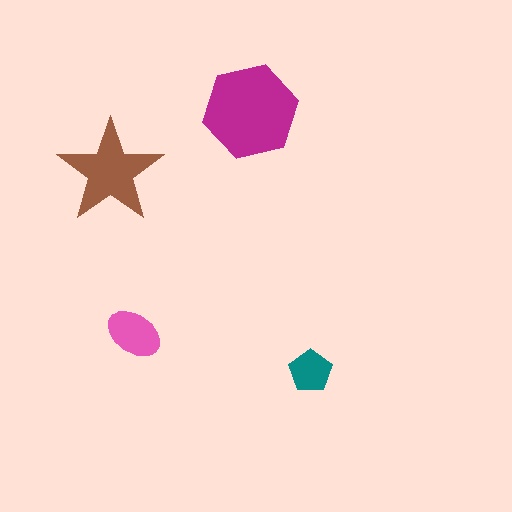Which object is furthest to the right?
The teal pentagon is rightmost.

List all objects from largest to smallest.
The magenta hexagon, the brown star, the pink ellipse, the teal pentagon.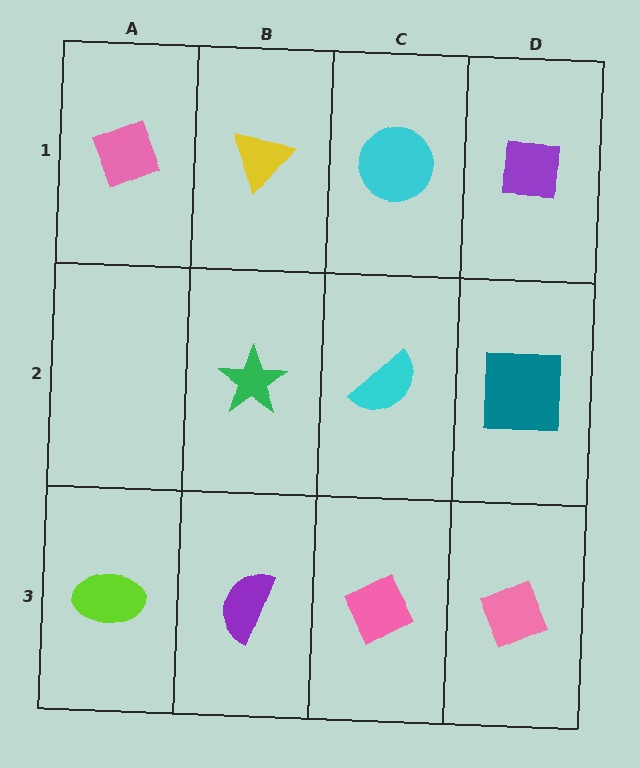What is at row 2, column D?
A teal square.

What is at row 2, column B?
A green star.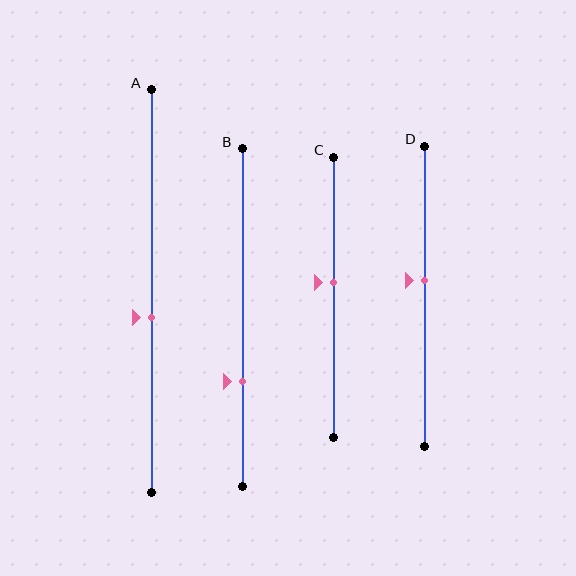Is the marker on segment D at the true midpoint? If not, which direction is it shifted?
No, the marker on segment D is shifted upward by about 5% of the segment length.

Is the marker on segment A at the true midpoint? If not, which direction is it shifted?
No, the marker on segment A is shifted downward by about 6% of the segment length.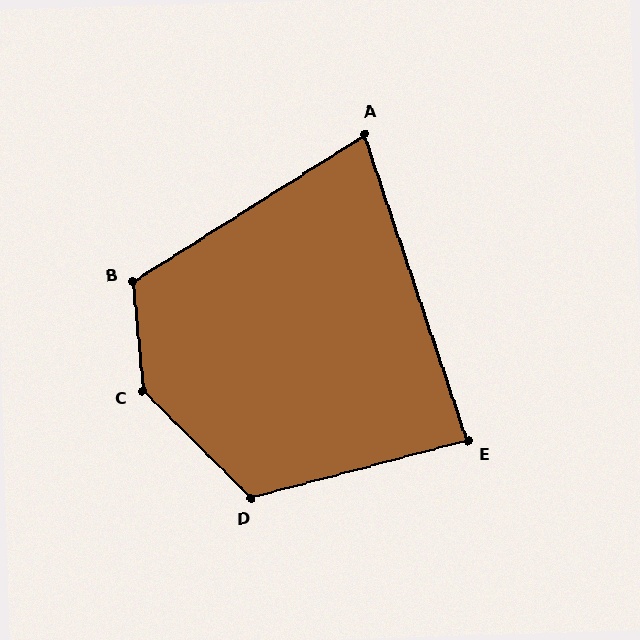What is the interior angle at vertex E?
Approximately 86 degrees (approximately right).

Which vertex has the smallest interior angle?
A, at approximately 76 degrees.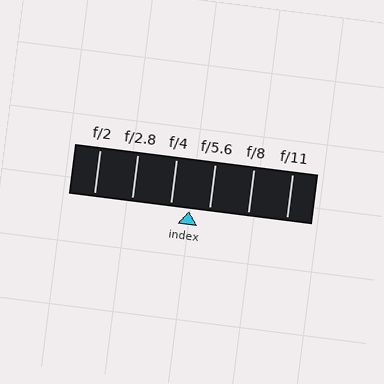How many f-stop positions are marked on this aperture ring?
There are 6 f-stop positions marked.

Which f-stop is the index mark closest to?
The index mark is closest to f/4.